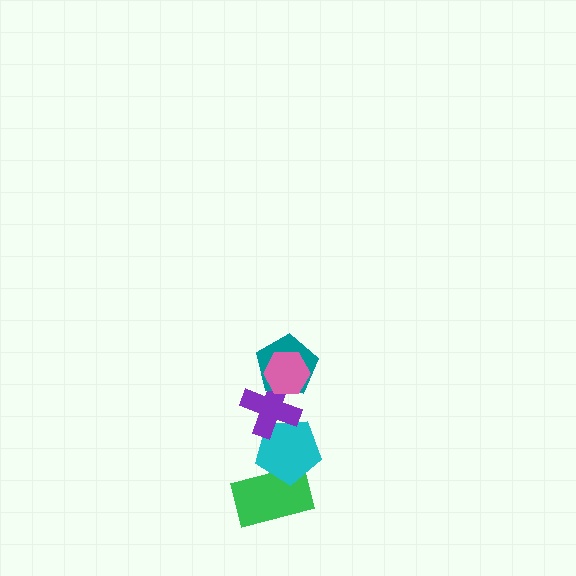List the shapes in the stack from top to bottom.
From top to bottom: the pink hexagon, the teal pentagon, the purple cross, the cyan pentagon, the green rectangle.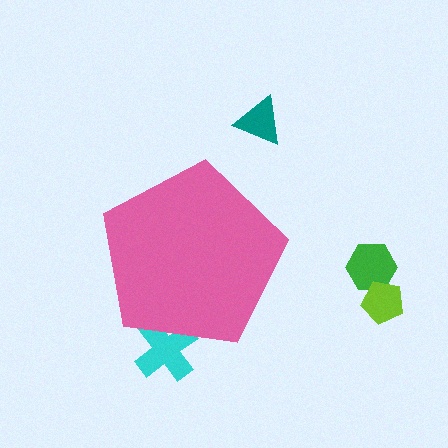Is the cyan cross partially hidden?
Yes, the cyan cross is partially hidden behind the pink pentagon.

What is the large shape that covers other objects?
A pink pentagon.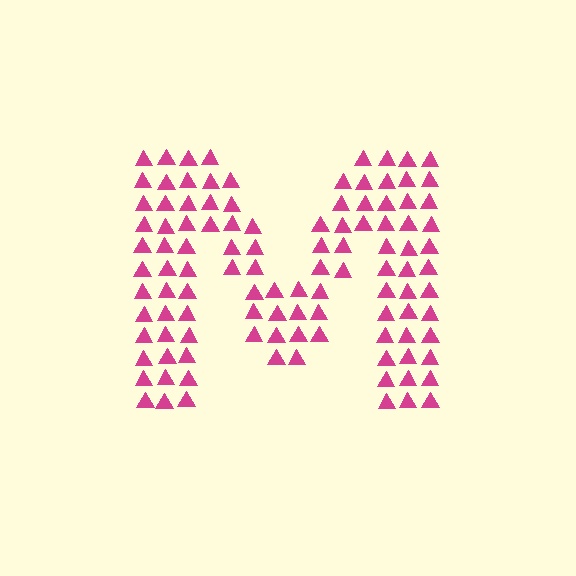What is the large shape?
The large shape is the letter M.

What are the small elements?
The small elements are triangles.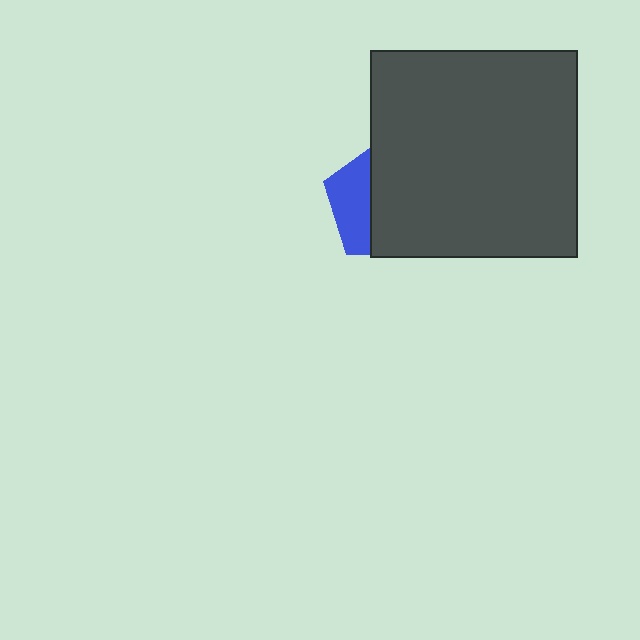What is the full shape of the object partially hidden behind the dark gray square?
The partially hidden object is a blue pentagon.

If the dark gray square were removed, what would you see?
You would see the complete blue pentagon.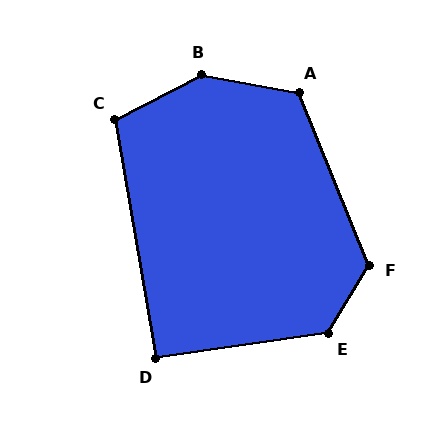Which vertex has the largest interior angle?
B, at approximately 142 degrees.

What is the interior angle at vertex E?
Approximately 129 degrees (obtuse).